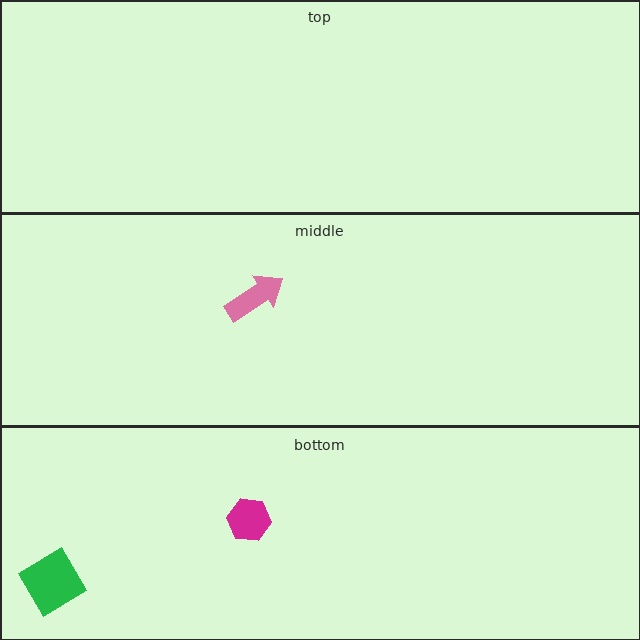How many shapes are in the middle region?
1.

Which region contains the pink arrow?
The middle region.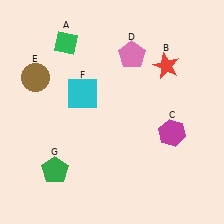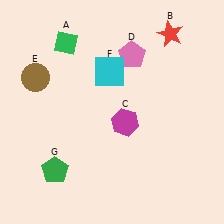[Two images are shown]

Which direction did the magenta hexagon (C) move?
The magenta hexagon (C) moved left.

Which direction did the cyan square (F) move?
The cyan square (F) moved right.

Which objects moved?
The objects that moved are: the red star (B), the magenta hexagon (C), the cyan square (F).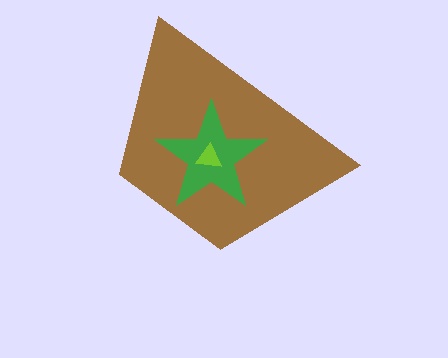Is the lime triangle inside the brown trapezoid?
Yes.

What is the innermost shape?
The lime triangle.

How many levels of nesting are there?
3.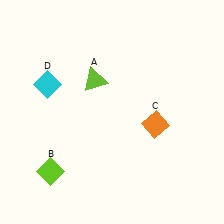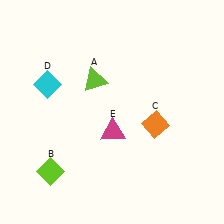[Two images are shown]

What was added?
A magenta triangle (E) was added in Image 2.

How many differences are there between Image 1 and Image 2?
There is 1 difference between the two images.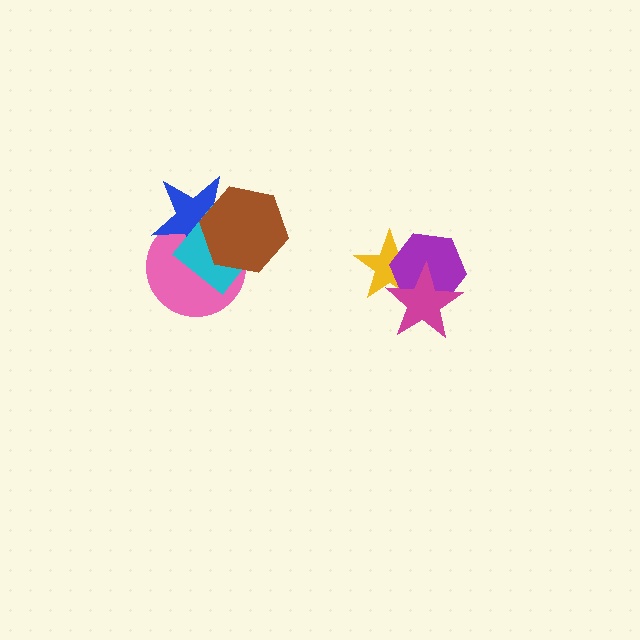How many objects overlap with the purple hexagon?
2 objects overlap with the purple hexagon.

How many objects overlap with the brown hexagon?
3 objects overlap with the brown hexagon.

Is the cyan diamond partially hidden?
Yes, it is partially covered by another shape.